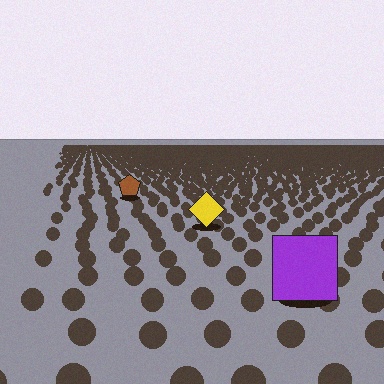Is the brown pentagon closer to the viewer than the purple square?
No. The purple square is closer — you can tell from the texture gradient: the ground texture is coarser near it.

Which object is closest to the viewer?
The purple square is closest. The texture marks near it are larger and more spread out.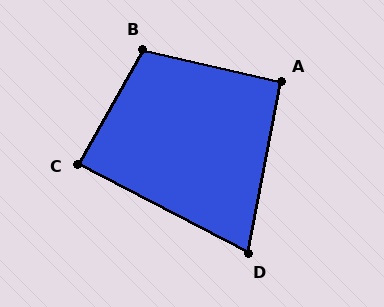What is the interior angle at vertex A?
Approximately 92 degrees (approximately right).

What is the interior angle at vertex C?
Approximately 88 degrees (approximately right).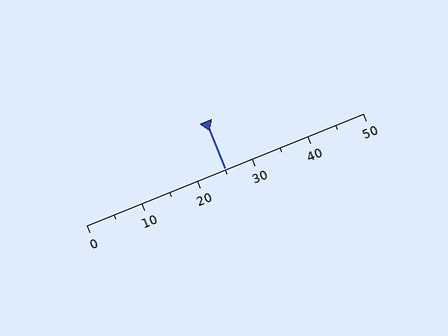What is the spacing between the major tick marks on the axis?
The major ticks are spaced 10 apart.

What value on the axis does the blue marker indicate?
The marker indicates approximately 25.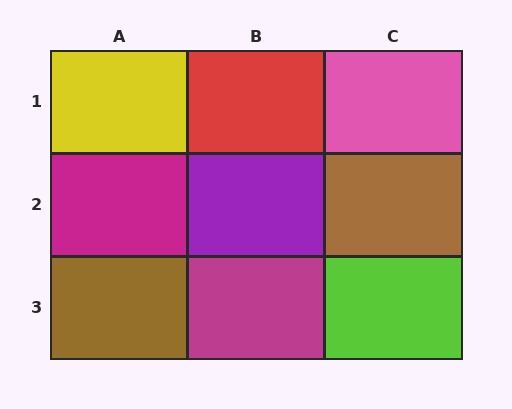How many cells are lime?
1 cell is lime.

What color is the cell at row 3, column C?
Lime.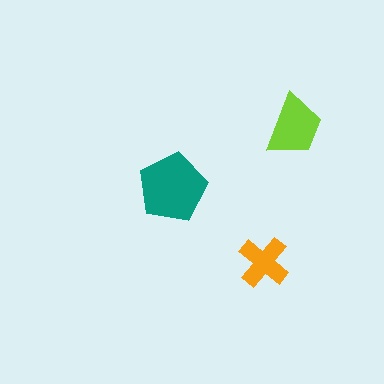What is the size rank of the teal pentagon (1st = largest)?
1st.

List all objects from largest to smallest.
The teal pentagon, the lime trapezoid, the orange cross.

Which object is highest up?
The lime trapezoid is topmost.